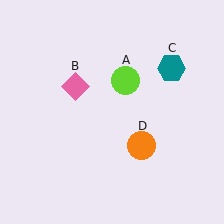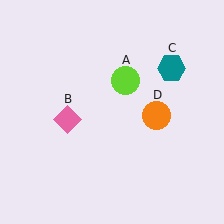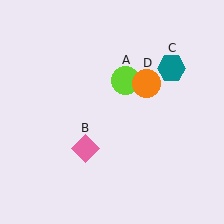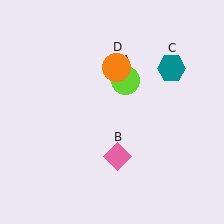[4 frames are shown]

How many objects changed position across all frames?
2 objects changed position: pink diamond (object B), orange circle (object D).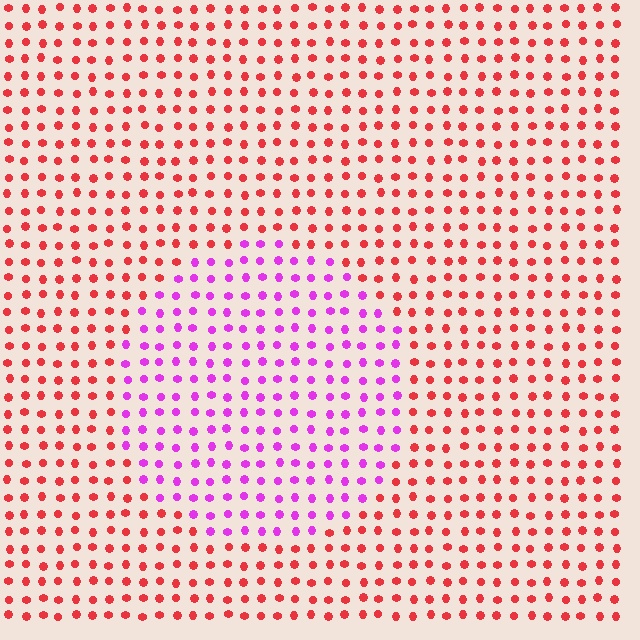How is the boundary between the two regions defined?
The boundary is defined purely by a slight shift in hue (about 59 degrees). Spacing, size, and orientation are identical on both sides.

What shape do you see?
I see a circle.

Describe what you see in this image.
The image is filled with small red elements in a uniform arrangement. A circle-shaped region is visible where the elements are tinted to a slightly different hue, forming a subtle color boundary.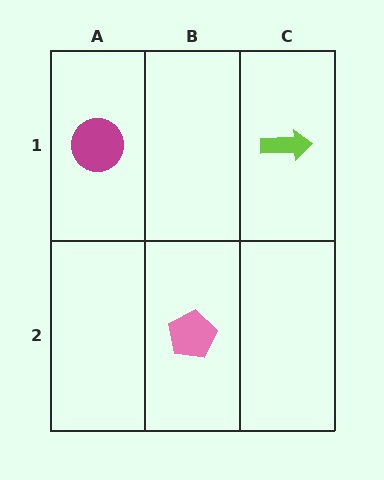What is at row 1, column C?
A lime arrow.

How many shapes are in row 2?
1 shape.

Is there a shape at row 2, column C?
No, that cell is empty.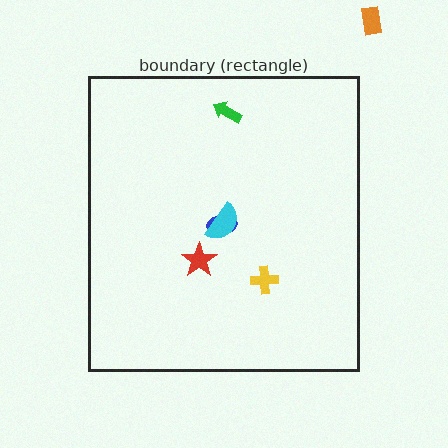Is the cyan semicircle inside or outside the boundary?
Inside.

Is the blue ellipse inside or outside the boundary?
Inside.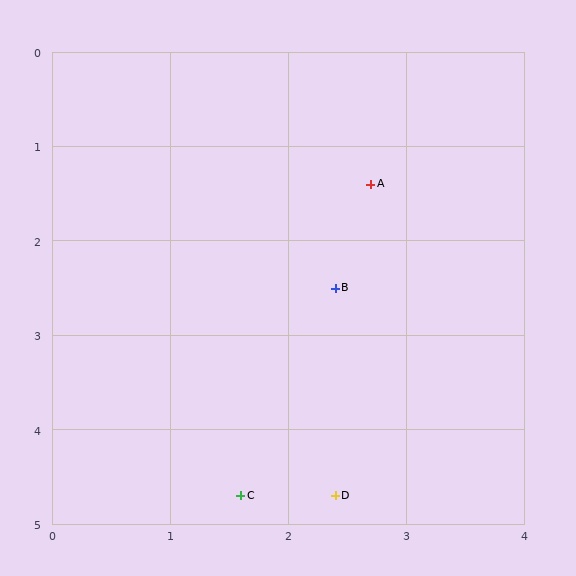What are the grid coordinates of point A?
Point A is at approximately (2.7, 1.4).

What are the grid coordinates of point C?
Point C is at approximately (1.6, 4.7).